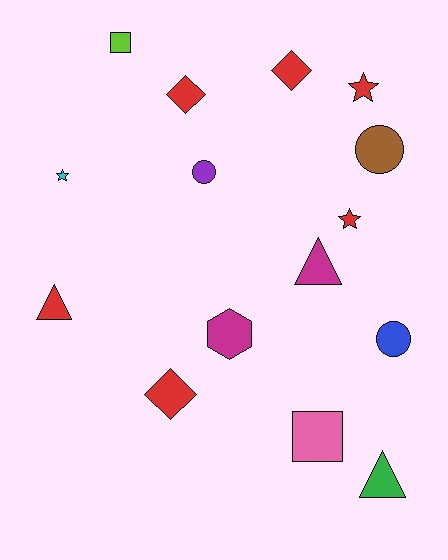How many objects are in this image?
There are 15 objects.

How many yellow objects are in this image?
There are no yellow objects.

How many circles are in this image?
There are 3 circles.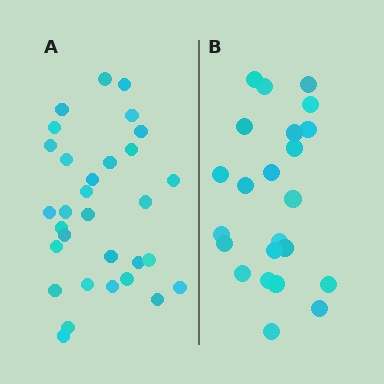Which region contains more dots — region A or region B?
Region A (the left region) has more dots.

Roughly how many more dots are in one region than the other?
Region A has roughly 8 or so more dots than region B.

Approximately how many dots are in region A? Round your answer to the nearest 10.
About 30 dots. (The exact count is 31, which rounds to 30.)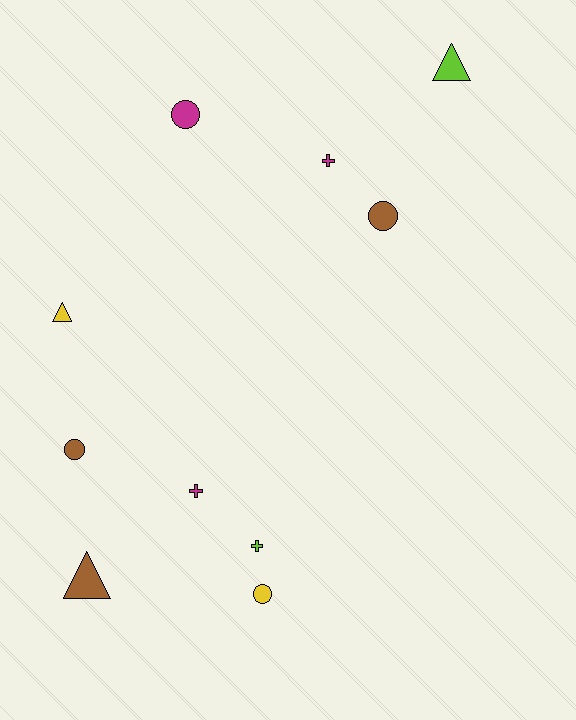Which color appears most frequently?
Brown, with 3 objects.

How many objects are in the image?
There are 10 objects.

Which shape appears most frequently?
Circle, with 4 objects.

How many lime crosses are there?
There is 1 lime cross.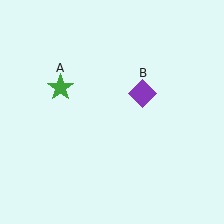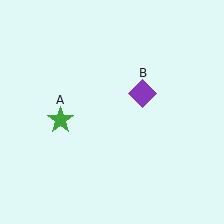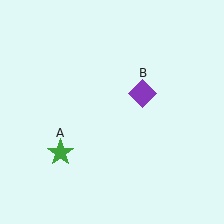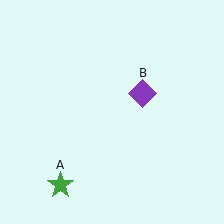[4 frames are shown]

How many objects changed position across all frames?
1 object changed position: green star (object A).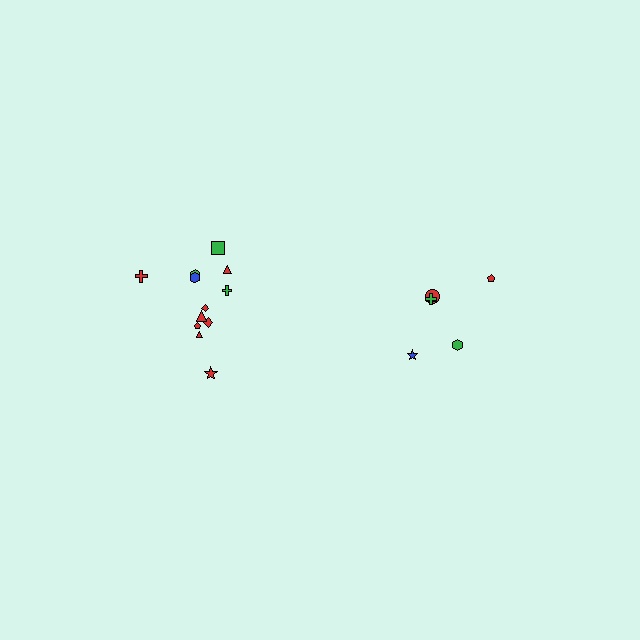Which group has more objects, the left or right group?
The left group.